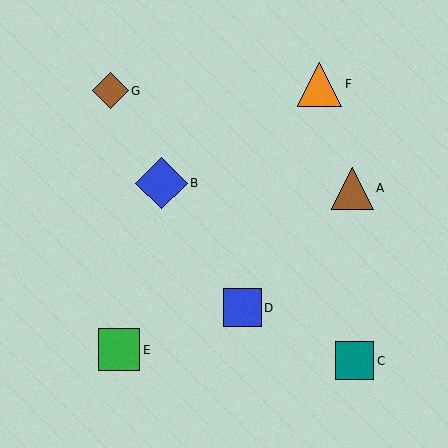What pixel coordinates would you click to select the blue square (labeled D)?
Click at (242, 308) to select the blue square D.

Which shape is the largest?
The blue diamond (labeled B) is the largest.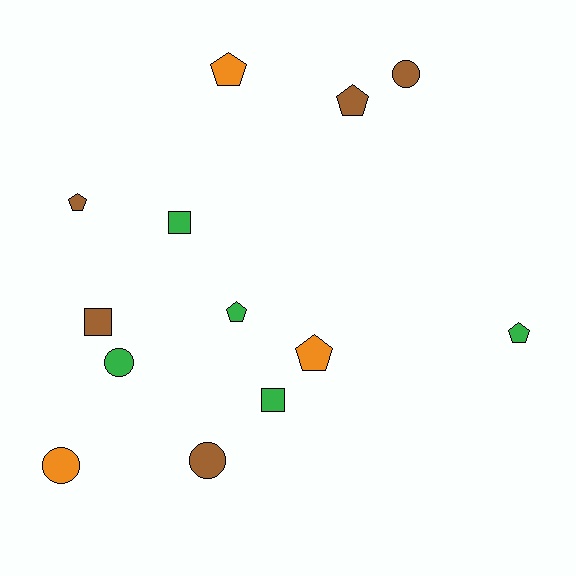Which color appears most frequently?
Brown, with 5 objects.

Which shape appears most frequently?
Pentagon, with 6 objects.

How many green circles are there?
There is 1 green circle.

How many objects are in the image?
There are 13 objects.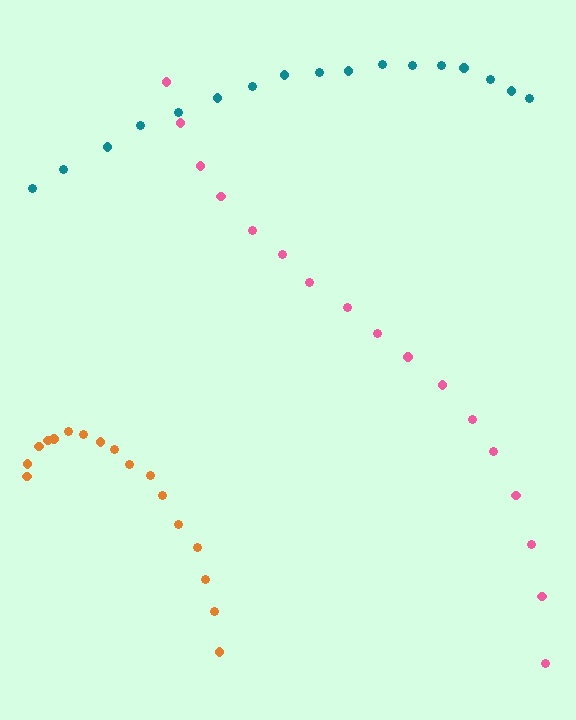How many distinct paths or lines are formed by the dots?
There are 3 distinct paths.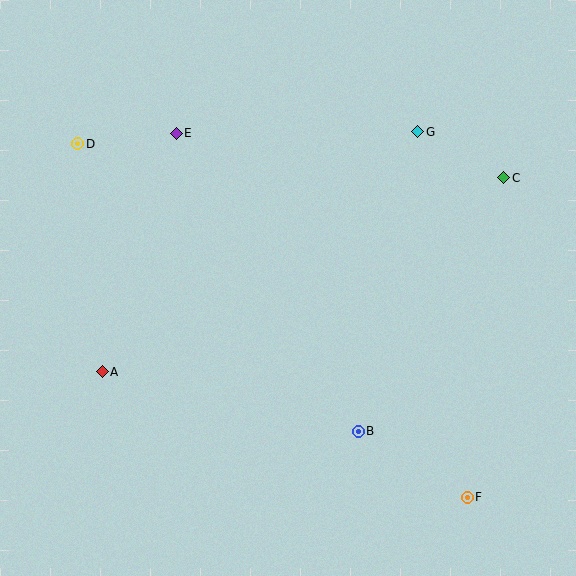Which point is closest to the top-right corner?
Point C is closest to the top-right corner.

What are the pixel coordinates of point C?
Point C is at (504, 178).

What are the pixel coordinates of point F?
Point F is at (467, 497).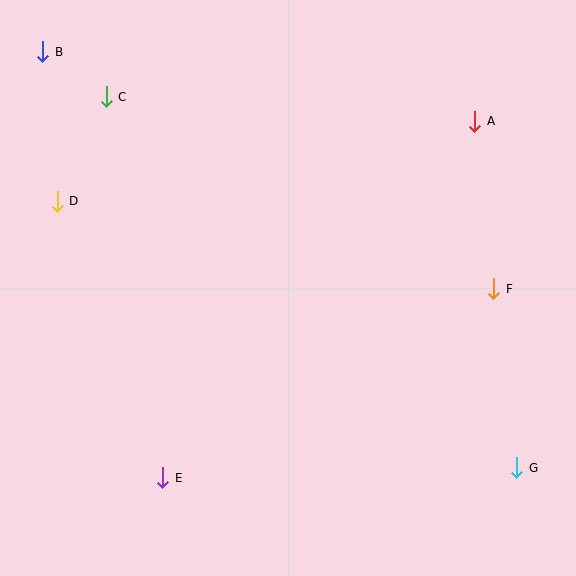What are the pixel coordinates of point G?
Point G is at (517, 468).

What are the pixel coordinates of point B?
Point B is at (43, 52).